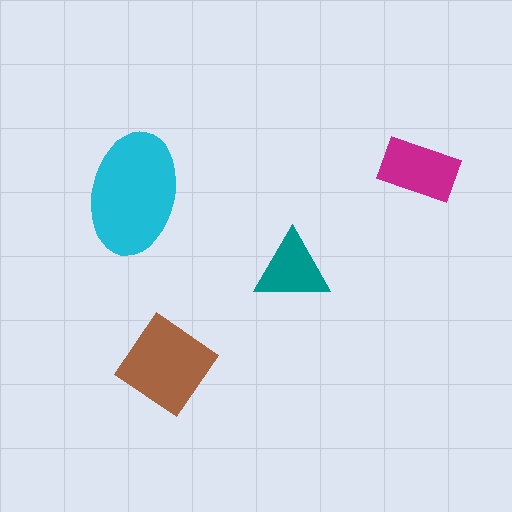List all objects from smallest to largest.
The teal triangle, the magenta rectangle, the brown diamond, the cyan ellipse.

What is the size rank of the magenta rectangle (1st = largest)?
3rd.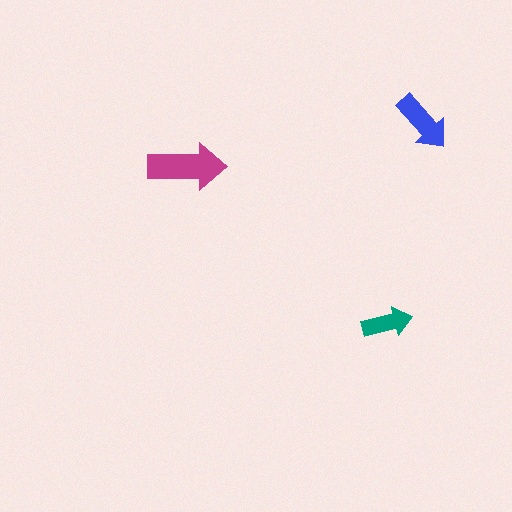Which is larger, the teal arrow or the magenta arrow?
The magenta one.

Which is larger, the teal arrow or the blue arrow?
The blue one.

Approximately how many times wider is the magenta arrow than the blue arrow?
About 1.5 times wider.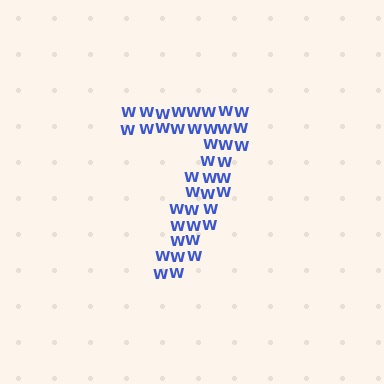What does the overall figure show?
The overall figure shows the digit 7.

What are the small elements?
The small elements are letter W's.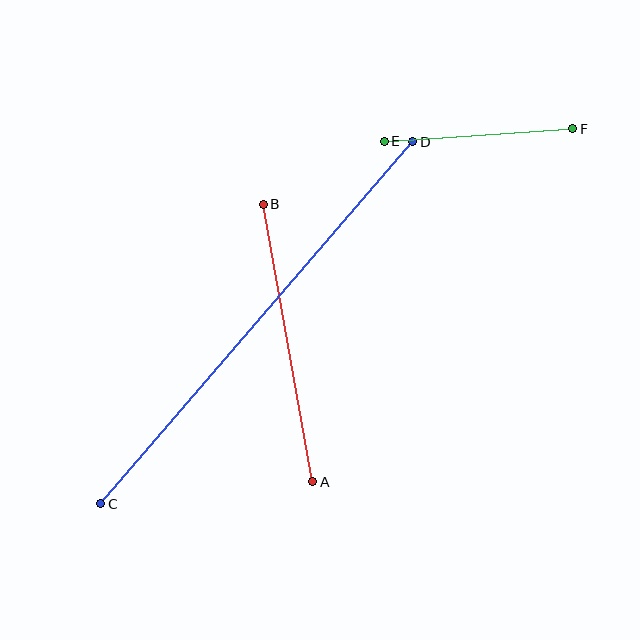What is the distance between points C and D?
The distance is approximately 478 pixels.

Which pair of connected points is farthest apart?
Points C and D are farthest apart.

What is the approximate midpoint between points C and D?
The midpoint is at approximately (257, 323) pixels.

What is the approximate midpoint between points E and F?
The midpoint is at approximately (478, 135) pixels.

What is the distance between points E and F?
The distance is approximately 189 pixels.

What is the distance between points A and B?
The distance is approximately 282 pixels.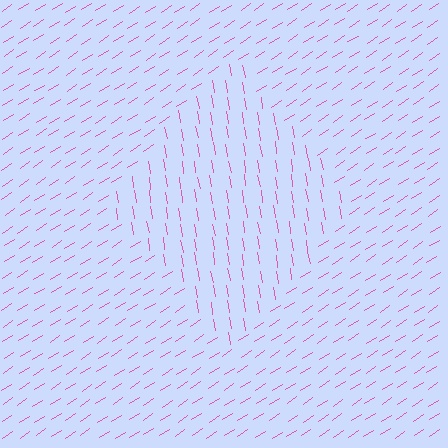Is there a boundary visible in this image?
Yes, there is a texture boundary formed by a change in line orientation.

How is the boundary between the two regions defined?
The boundary is defined purely by a change in line orientation (approximately 66 degrees difference). All lines are the same color and thickness.